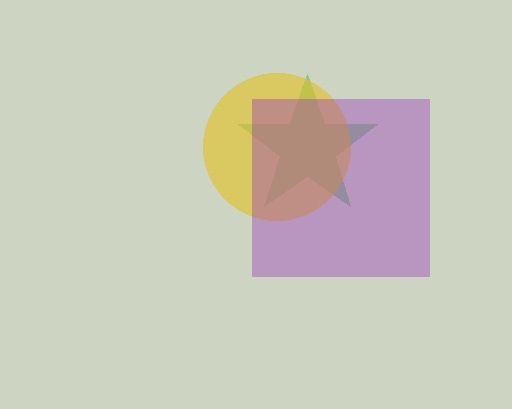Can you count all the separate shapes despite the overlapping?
Yes, there are 3 separate shapes.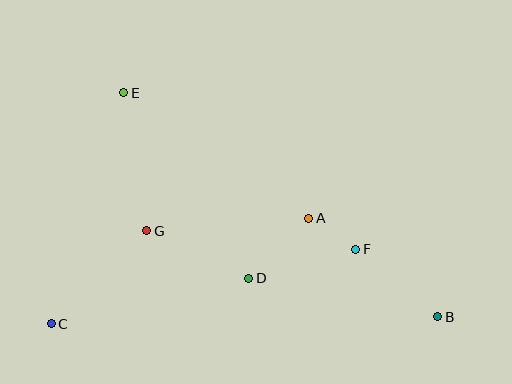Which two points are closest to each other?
Points A and F are closest to each other.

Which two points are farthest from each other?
Points B and C are farthest from each other.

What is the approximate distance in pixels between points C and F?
The distance between C and F is approximately 314 pixels.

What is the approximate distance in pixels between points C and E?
The distance between C and E is approximately 242 pixels.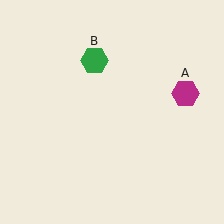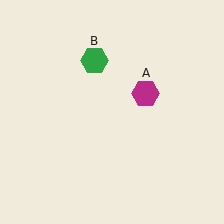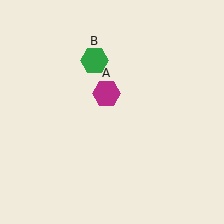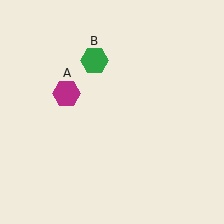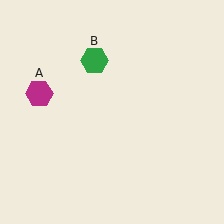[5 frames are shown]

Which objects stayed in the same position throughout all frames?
Green hexagon (object B) remained stationary.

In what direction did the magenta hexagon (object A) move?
The magenta hexagon (object A) moved left.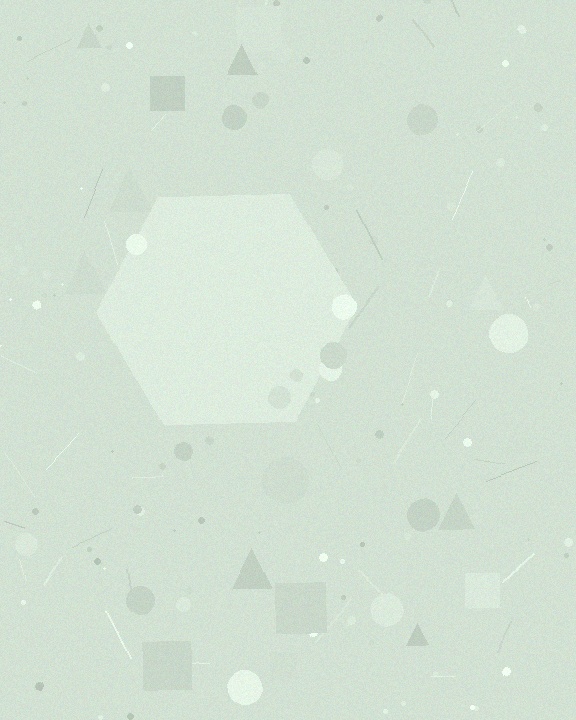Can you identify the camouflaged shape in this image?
The camouflaged shape is a hexagon.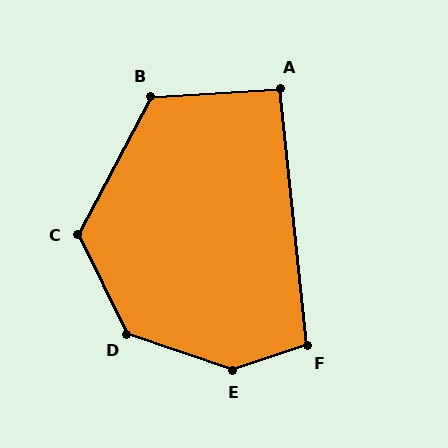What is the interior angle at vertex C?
Approximately 126 degrees (obtuse).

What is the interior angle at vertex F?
Approximately 103 degrees (obtuse).